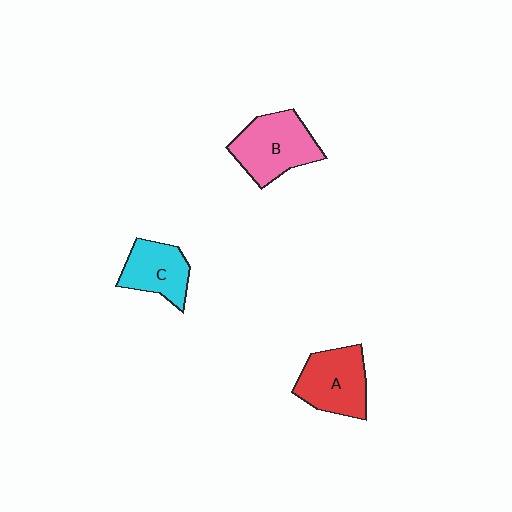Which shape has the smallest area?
Shape C (cyan).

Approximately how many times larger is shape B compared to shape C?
Approximately 1.4 times.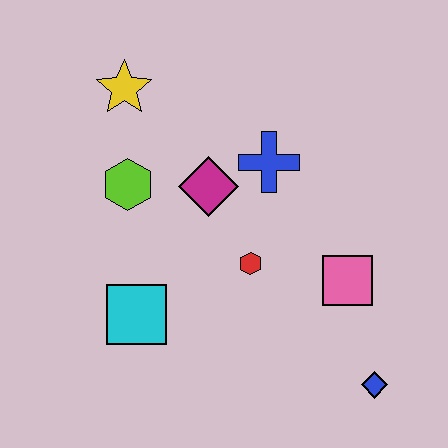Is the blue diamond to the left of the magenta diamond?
No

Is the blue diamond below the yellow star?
Yes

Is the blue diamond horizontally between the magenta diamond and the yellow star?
No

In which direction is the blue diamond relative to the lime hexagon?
The blue diamond is to the right of the lime hexagon.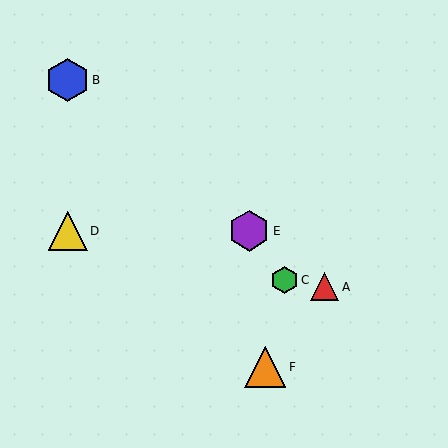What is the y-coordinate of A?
Object A is at y≈287.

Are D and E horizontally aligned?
Yes, both are at y≈231.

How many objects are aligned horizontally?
2 objects (D, E) are aligned horizontally.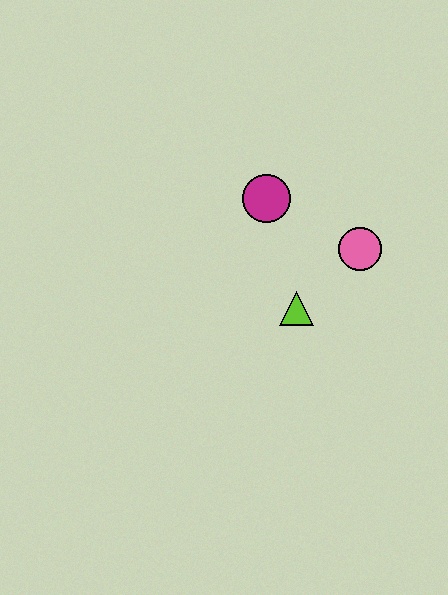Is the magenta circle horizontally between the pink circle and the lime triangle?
No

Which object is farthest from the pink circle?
The magenta circle is farthest from the pink circle.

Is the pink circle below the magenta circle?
Yes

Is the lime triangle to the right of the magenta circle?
Yes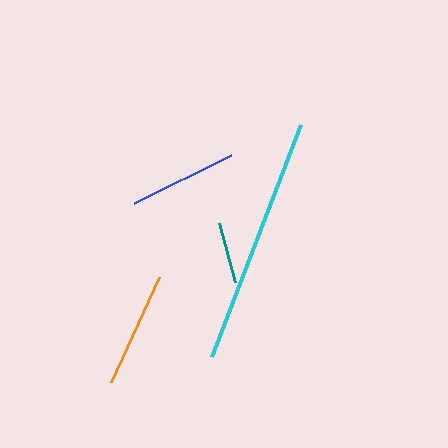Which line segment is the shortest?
The teal line is the shortest at approximately 61 pixels.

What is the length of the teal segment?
The teal segment is approximately 61 pixels long.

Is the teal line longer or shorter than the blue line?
The blue line is longer than the teal line.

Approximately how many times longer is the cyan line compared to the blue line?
The cyan line is approximately 2.3 times the length of the blue line.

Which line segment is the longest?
The cyan line is the longest at approximately 248 pixels.